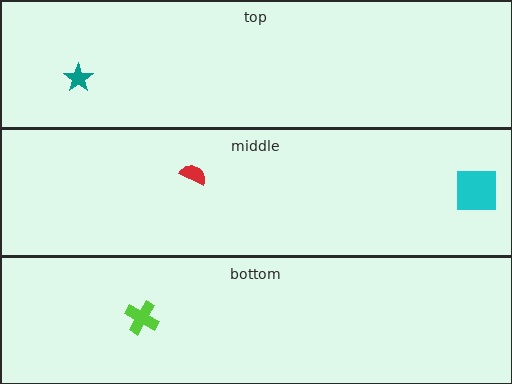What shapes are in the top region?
The teal star.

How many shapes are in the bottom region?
1.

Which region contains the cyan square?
The middle region.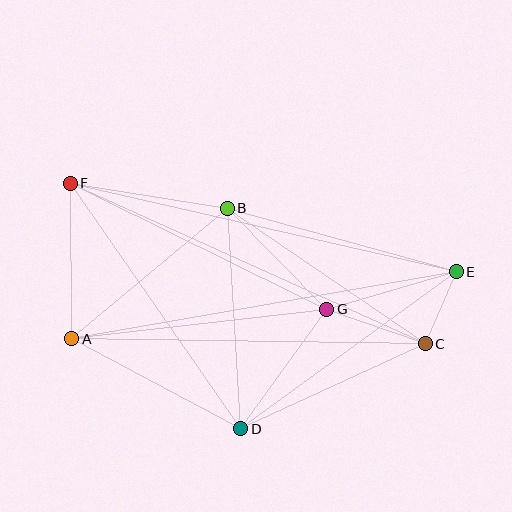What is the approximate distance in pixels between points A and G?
The distance between A and G is approximately 257 pixels.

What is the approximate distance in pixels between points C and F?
The distance between C and F is approximately 390 pixels.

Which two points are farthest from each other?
Points E and F are farthest from each other.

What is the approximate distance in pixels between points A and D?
The distance between A and D is approximately 192 pixels.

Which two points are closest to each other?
Points C and E are closest to each other.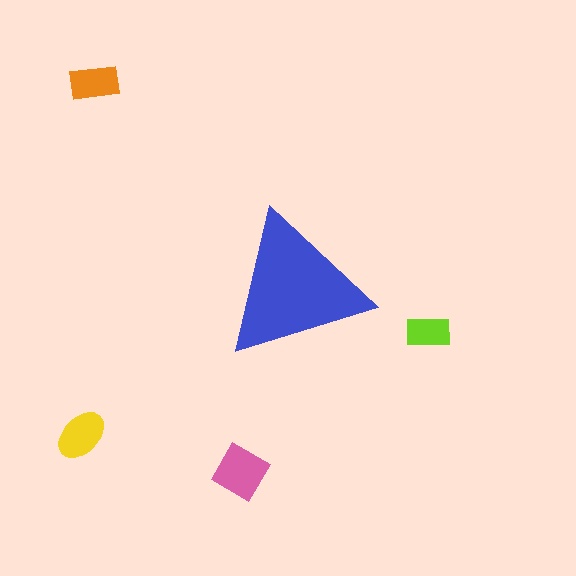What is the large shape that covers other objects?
A blue triangle.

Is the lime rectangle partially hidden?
No, the lime rectangle is fully visible.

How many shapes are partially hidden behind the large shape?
0 shapes are partially hidden.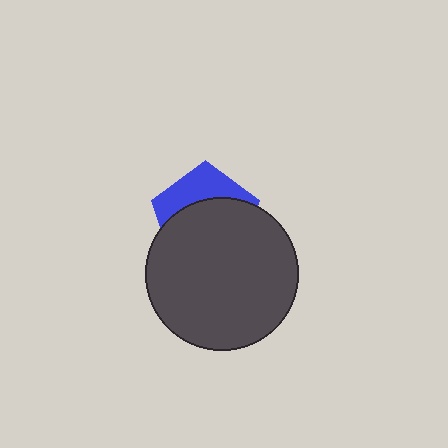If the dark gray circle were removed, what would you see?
You would see the complete blue pentagon.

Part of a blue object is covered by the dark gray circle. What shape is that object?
It is a pentagon.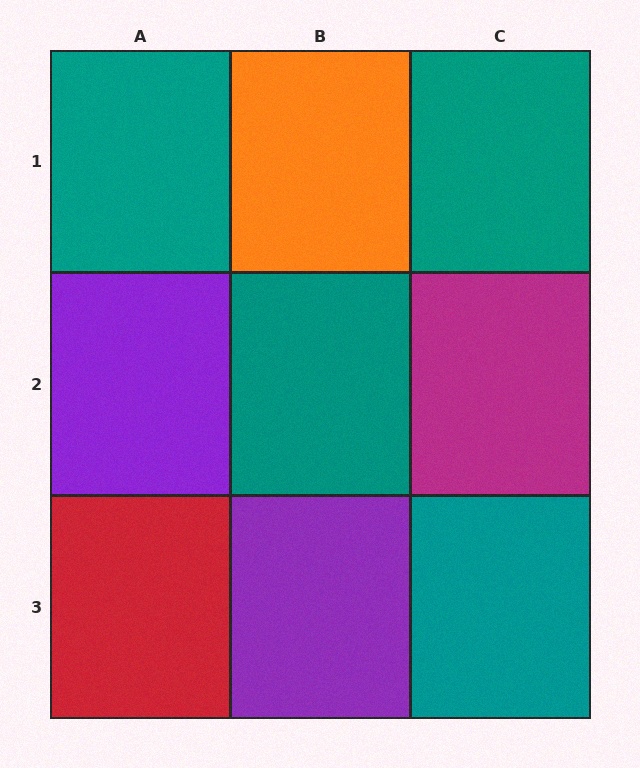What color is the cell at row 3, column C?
Teal.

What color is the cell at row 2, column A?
Purple.